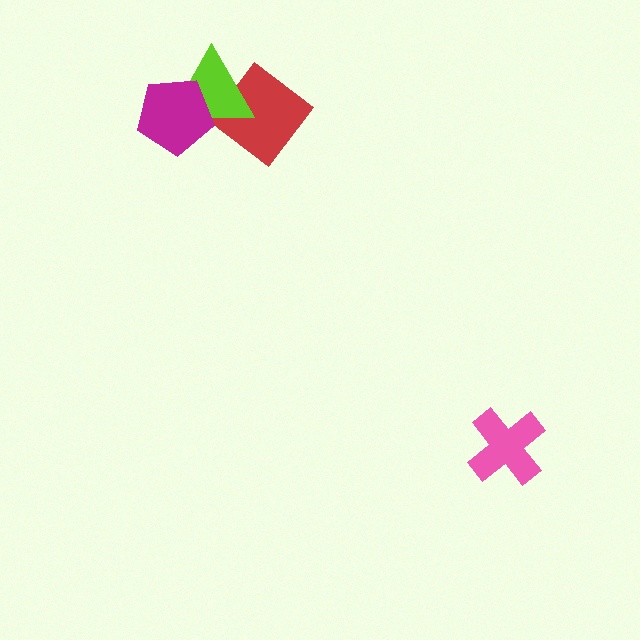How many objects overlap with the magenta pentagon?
1 object overlaps with the magenta pentagon.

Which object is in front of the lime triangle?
The magenta pentagon is in front of the lime triangle.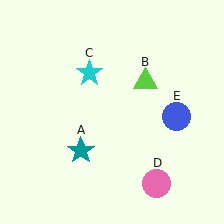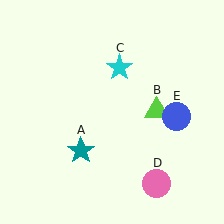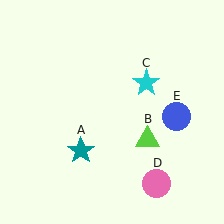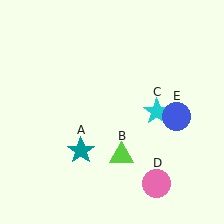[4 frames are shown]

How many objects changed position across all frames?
2 objects changed position: lime triangle (object B), cyan star (object C).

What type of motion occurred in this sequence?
The lime triangle (object B), cyan star (object C) rotated clockwise around the center of the scene.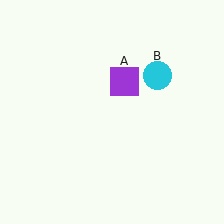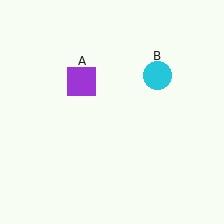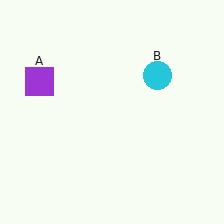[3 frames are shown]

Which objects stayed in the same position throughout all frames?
Cyan circle (object B) remained stationary.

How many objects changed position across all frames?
1 object changed position: purple square (object A).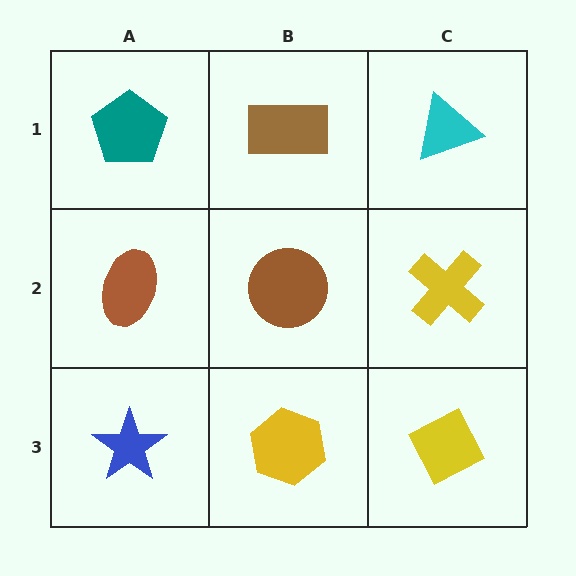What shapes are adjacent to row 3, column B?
A brown circle (row 2, column B), a blue star (row 3, column A), a yellow diamond (row 3, column C).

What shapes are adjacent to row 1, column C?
A yellow cross (row 2, column C), a brown rectangle (row 1, column B).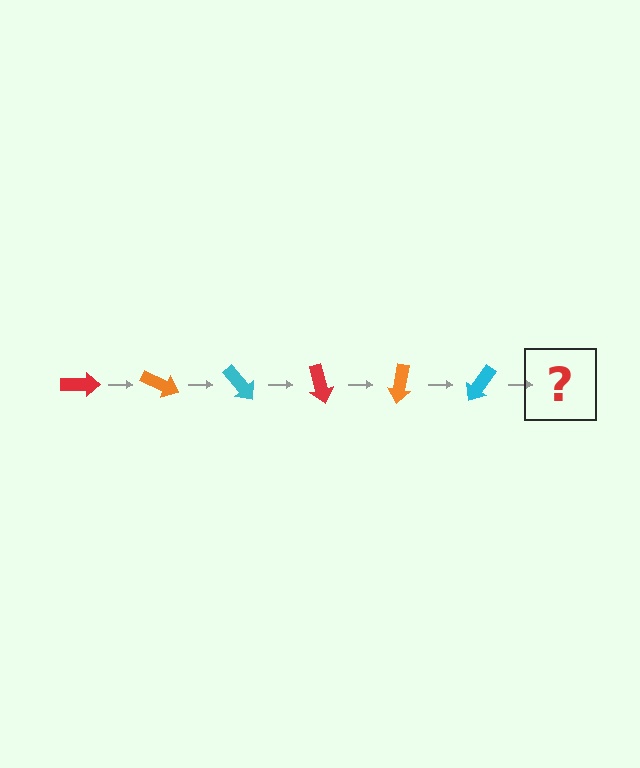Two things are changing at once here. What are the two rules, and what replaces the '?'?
The two rules are that it rotates 25 degrees each step and the color cycles through red, orange, and cyan. The '?' should be a red arrow, rotated 150 degrees from the start.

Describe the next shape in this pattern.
It should be a red arrow, rotated 150 degrees from the start.